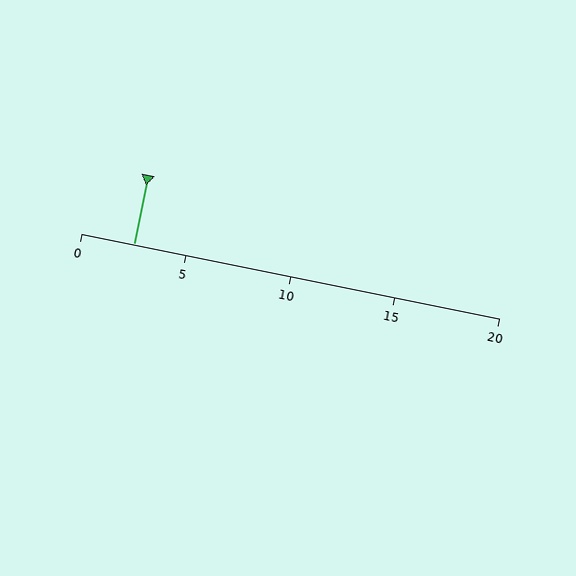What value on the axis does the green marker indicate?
The marker indicates approximately 2.5.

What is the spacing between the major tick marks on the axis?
The major ticks are spaced 5 apart.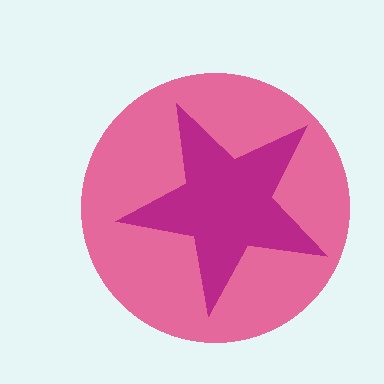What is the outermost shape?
The pink circle.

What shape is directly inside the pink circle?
The magenta star.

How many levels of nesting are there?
2.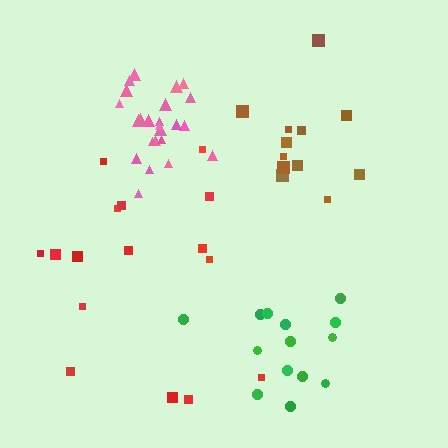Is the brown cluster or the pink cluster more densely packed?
Pink.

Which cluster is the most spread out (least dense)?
Red.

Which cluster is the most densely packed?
Pink.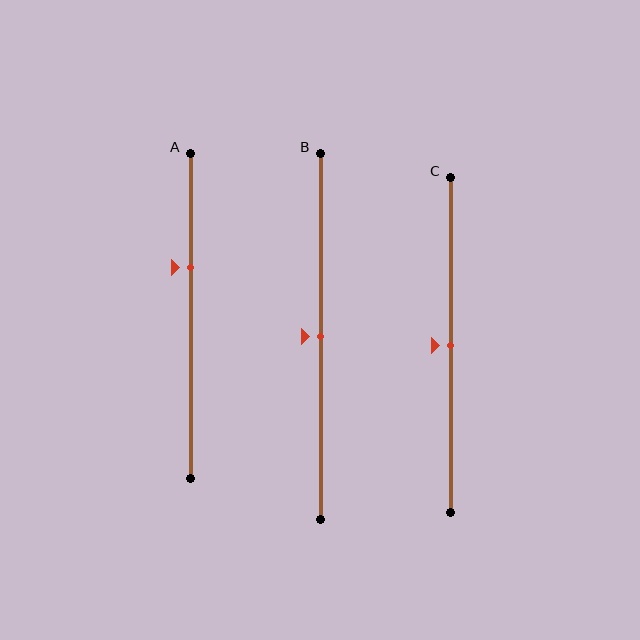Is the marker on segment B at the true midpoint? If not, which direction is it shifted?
Yes, the marker on segment B is at the true midpoint.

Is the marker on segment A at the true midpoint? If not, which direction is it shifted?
No, the marker on segment A is shifted upward by about 15% of the segment length.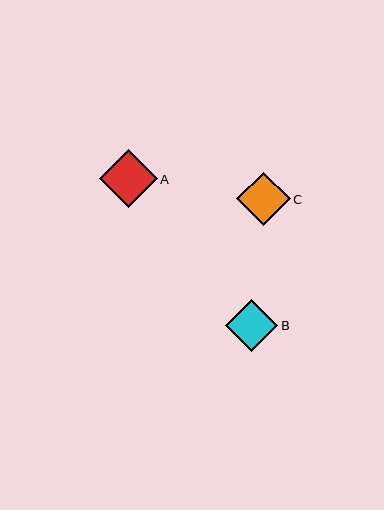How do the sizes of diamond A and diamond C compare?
Diamond A and diamond C are approximately the same size.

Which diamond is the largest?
Diamond A is the largest with a size of approximately 58 pixels.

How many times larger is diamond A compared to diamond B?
Diamond A is approximately 1.1 times the size of diamond B.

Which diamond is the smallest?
Diamond B is the smallest with a size of approximately 52 pixels.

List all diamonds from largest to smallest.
From largest to smallest: A, C, B.